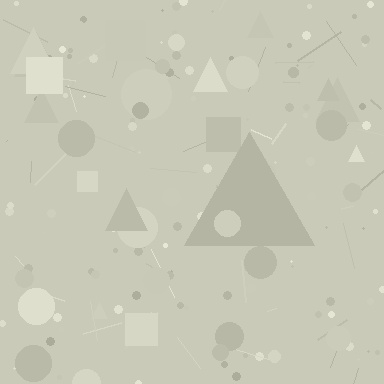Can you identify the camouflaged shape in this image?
The camouflaged shape is a triangle.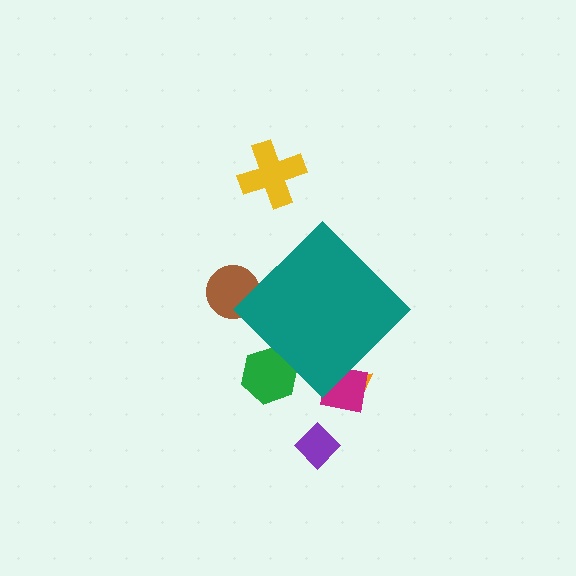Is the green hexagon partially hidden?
Yes, the green hexagon is partially hidden behind the teal diamond.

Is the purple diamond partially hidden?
No, the purple diamond is fully visible.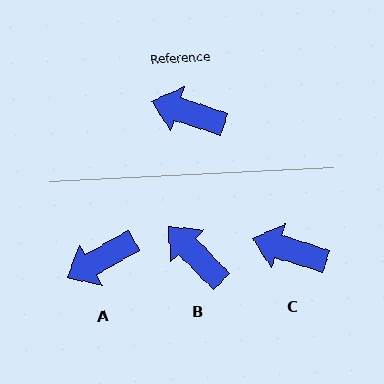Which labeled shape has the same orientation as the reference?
C.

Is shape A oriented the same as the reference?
No, it is off by about 47 degrees.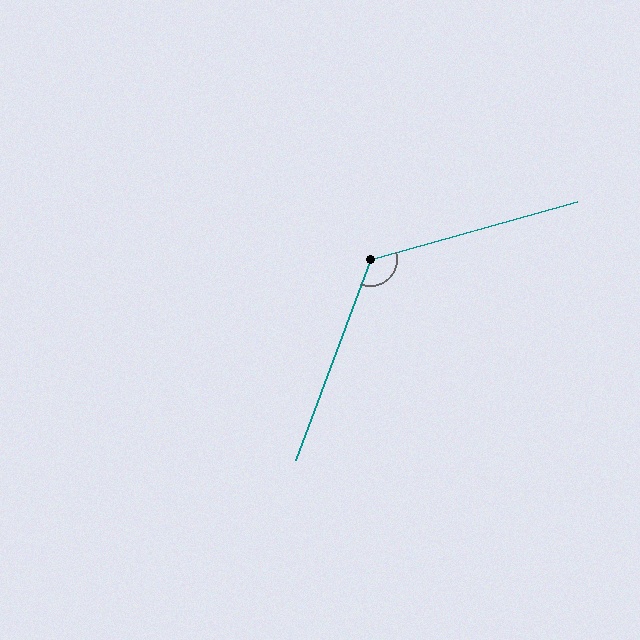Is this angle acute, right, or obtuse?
It is obtuse.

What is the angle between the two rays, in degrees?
Approximately 126 degrees.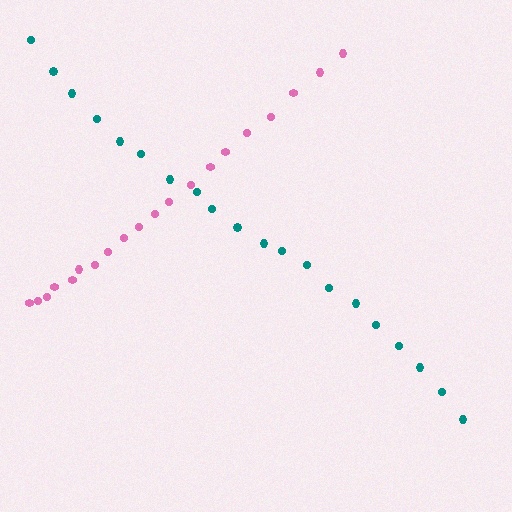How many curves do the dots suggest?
There are 2 distinct paths.